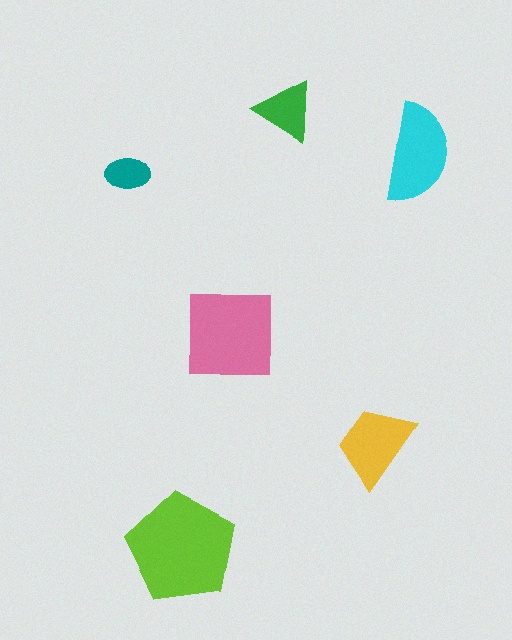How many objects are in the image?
There are 6 objects in the image.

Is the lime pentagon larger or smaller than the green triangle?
Larger.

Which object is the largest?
The lime pentagon.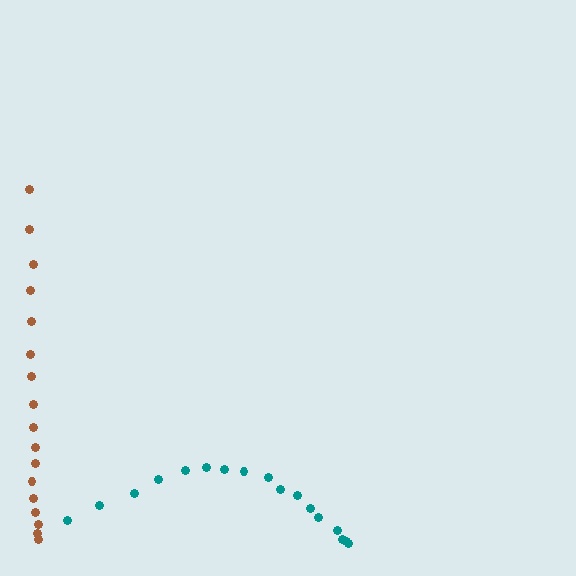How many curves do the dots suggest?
There are 2 distinct paths.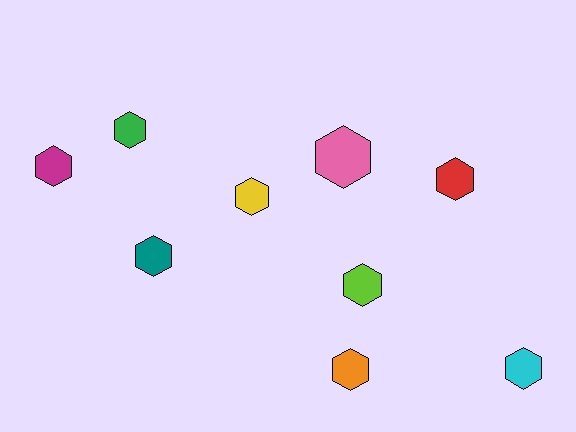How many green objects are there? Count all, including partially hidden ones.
There is 1 green object.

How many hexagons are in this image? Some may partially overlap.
There are 9 hexagons.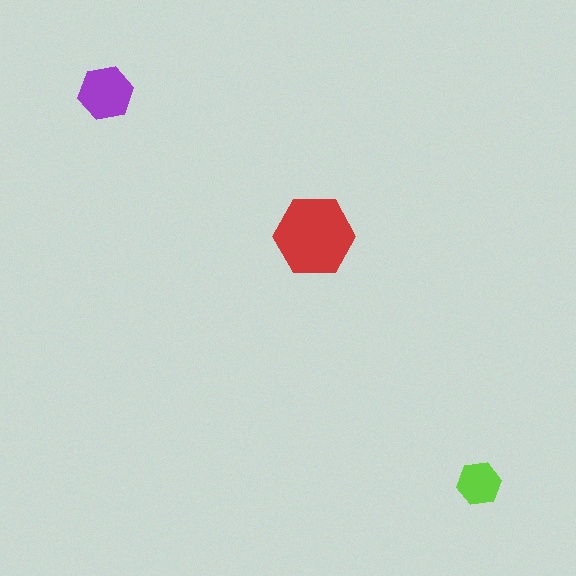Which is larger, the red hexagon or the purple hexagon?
The red one.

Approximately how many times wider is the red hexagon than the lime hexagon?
About 2 times wider.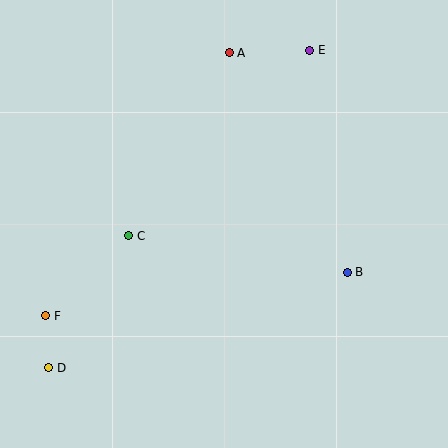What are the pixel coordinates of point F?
Point F is at (46, 316).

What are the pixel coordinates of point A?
Point A is at (229, 53).